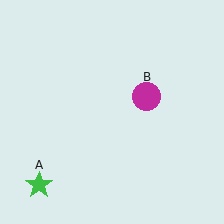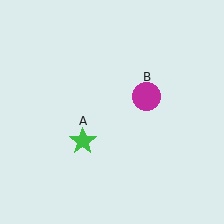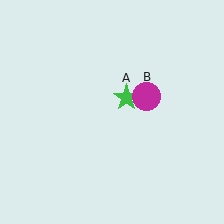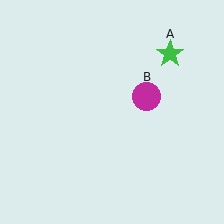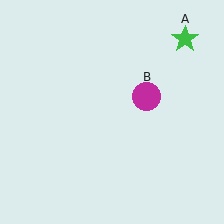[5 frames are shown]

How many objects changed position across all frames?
1 object changed position: green star (object A).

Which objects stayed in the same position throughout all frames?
Magenta circle (object B) remained stationary.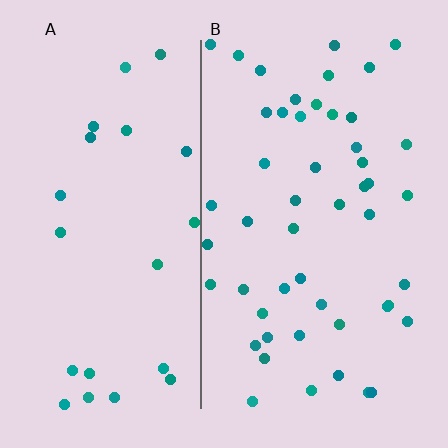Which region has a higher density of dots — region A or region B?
B (the right).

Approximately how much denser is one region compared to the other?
Approximately 2.2× — region B over region A.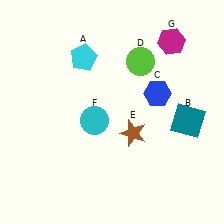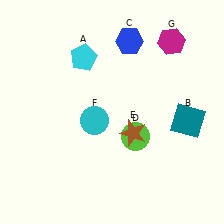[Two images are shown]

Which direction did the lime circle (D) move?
The lime circle (D) moved down.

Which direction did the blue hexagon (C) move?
The blue hexagon (C) moved up.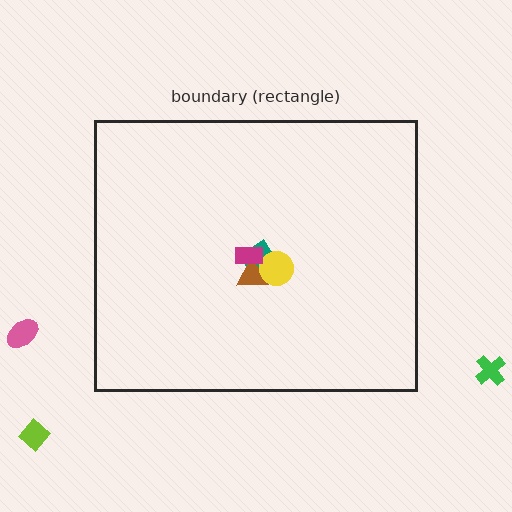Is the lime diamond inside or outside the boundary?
Outside.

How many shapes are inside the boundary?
4 inside, 3 outside.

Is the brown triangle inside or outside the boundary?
Inside.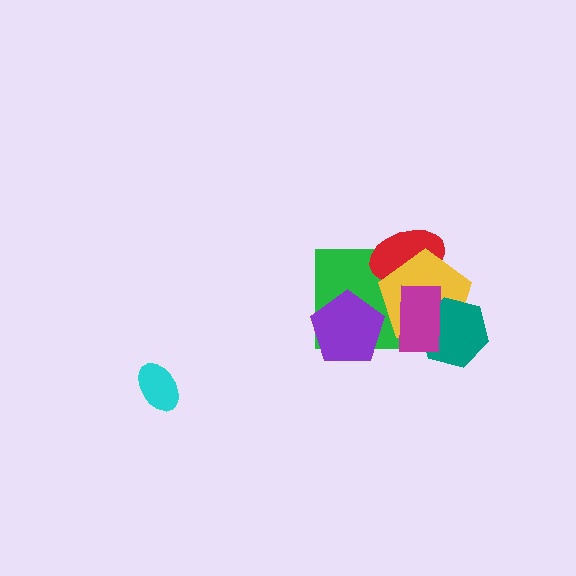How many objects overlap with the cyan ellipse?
0 objects overlap with the cyan ellipse.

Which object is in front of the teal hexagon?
The magenta rectangle is in front of the teal hexagon.